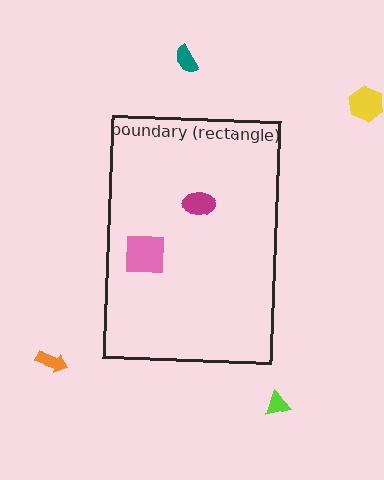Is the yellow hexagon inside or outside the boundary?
Outside.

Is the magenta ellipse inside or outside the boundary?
Inside.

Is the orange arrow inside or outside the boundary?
Outside.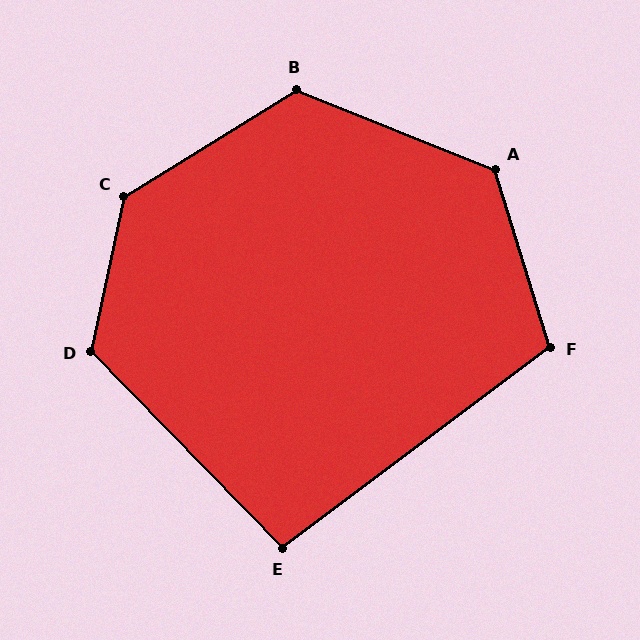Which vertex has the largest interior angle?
C, at approximately 134 degrees.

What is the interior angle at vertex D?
Approximately 124 degrees (obtuse).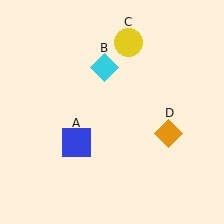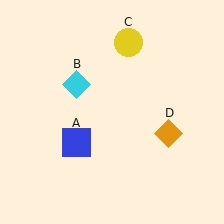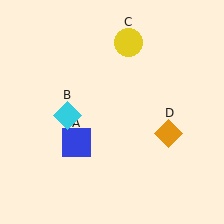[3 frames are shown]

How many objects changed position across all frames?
1 object changed position: cyan diamond (object B).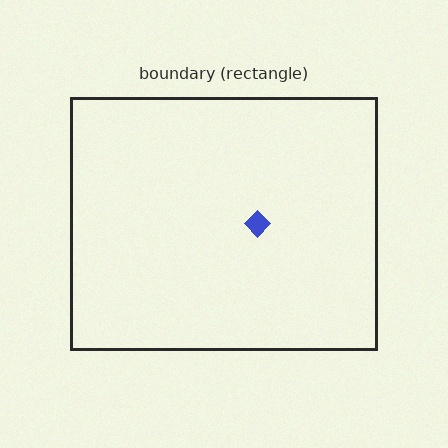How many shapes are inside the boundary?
1 inside, 0 outside.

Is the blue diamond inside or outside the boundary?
Inside.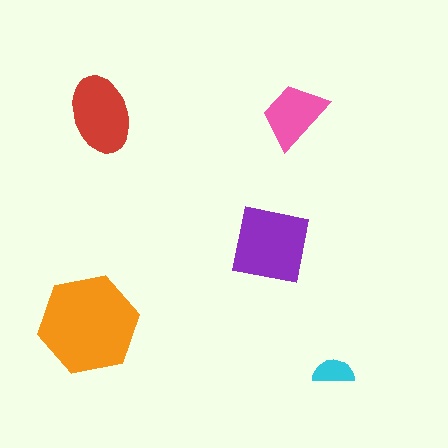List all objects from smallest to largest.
The cyan semicircle, the pink trapezoid, the red ellipse, the purple square, the orange hexagon.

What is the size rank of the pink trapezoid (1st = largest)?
4th.